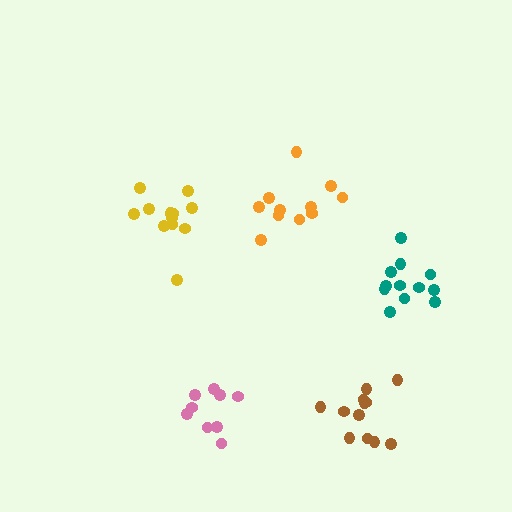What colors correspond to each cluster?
The clusters are colored: teal, orange, yellow, pink, brown.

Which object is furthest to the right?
The teal cluster is rightmost.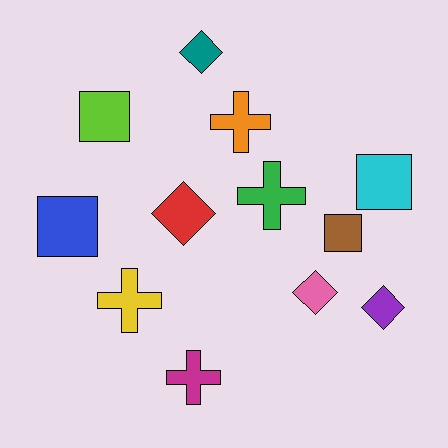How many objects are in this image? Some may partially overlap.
There are 12 objects.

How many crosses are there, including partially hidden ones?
There are 4 crosses.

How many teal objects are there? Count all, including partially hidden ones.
There is 1 teal object.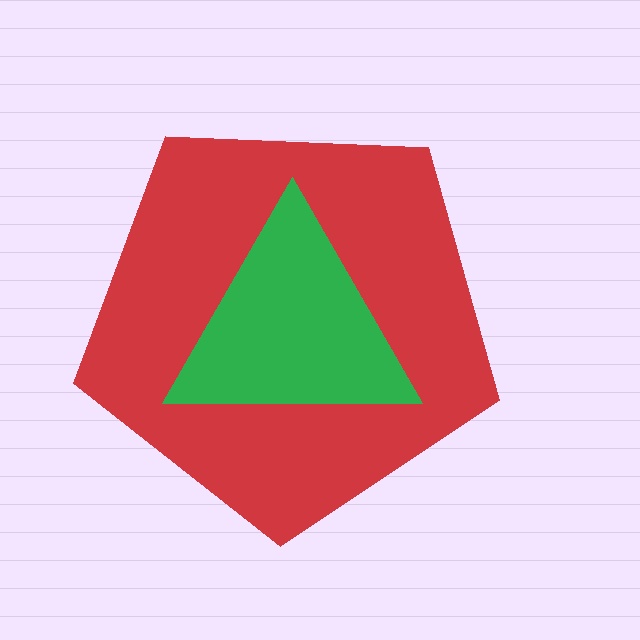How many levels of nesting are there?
2.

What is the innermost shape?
The green triangle.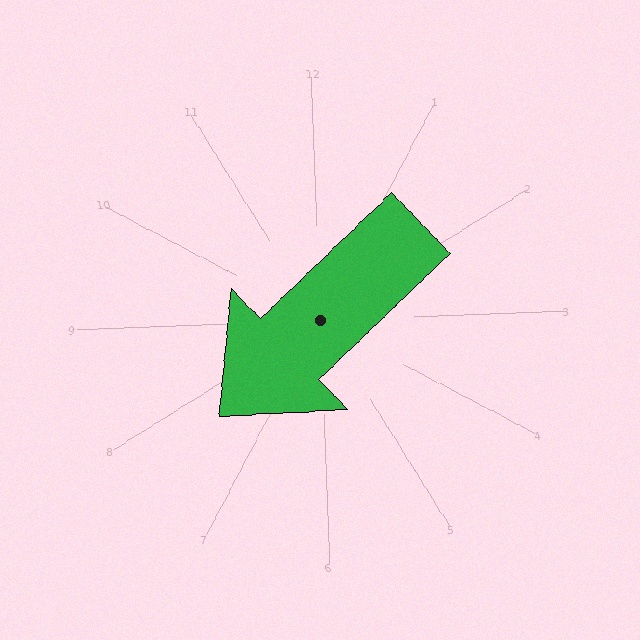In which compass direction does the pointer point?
Southwest.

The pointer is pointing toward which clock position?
Roughly 8 o'clock.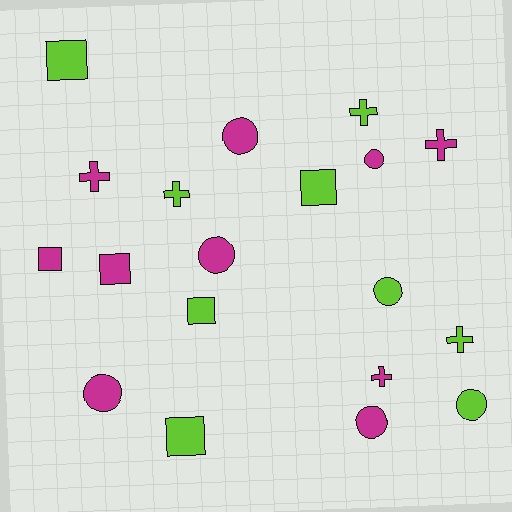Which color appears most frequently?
Magenta, with 10 objects.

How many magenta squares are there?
There are 2 magenta squares.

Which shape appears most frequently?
Circle, with 7 objects.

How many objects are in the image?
There are 19 objects.